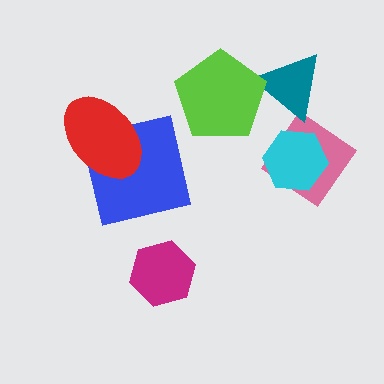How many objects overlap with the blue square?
1 object overlaps with the blue square.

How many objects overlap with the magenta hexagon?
0 objects overlap with the magenta hexagon.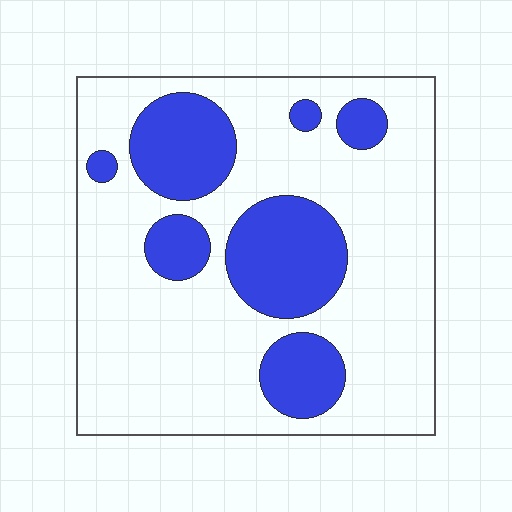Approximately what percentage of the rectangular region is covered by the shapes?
Approximately 25%.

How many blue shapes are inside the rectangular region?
7.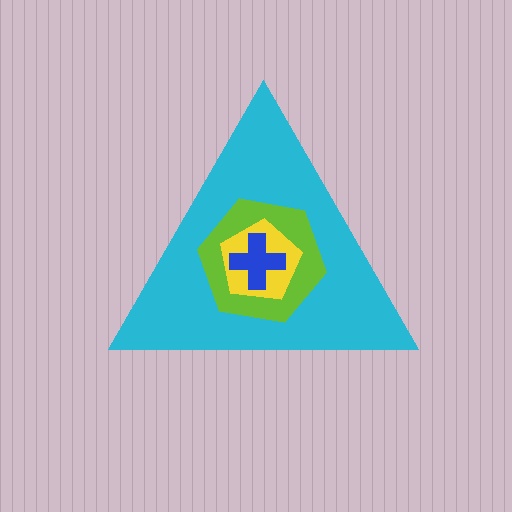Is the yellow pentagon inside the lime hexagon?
Yes.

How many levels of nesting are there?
4.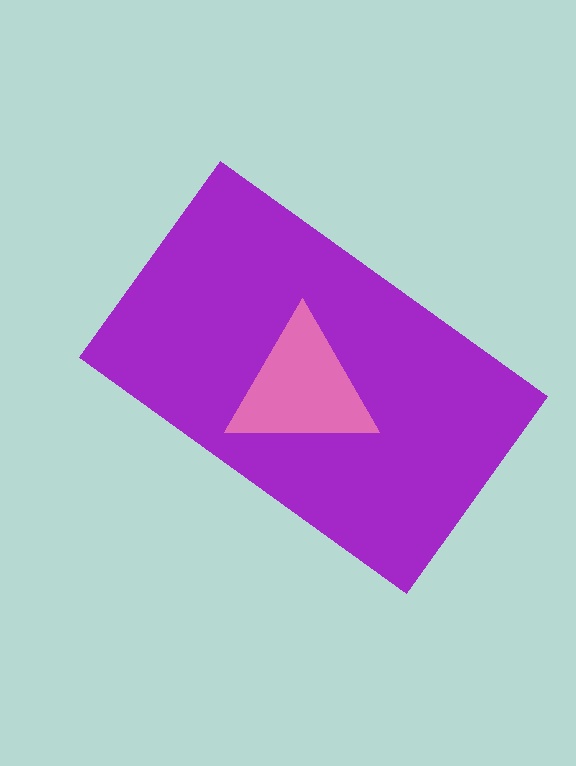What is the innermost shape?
The pink triangle.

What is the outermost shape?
The purple rectangle.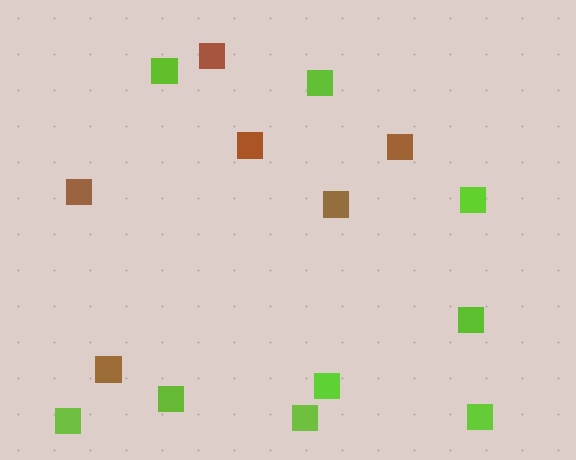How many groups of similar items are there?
There are 2 groups: one group of lime squares (9) and one group of brown squares (6).